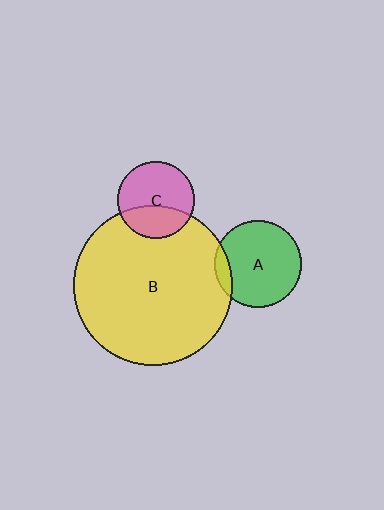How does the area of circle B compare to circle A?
Approximately 3.4 times.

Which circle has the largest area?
Circle B (yellow).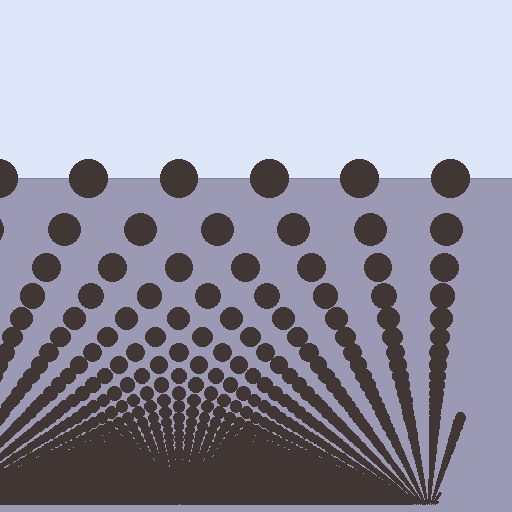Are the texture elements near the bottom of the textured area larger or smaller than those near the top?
Smaller. The gradient is inverted — elements near the bottom are smaller and denser.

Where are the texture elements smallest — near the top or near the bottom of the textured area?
Near the bottom.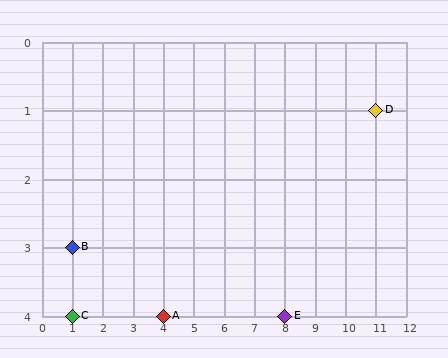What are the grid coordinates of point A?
Point A is at grid coordinates (4, 4).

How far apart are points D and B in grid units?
Points D and B are 10 columns and 2 rows apart (about 10.2 grid units diagonally).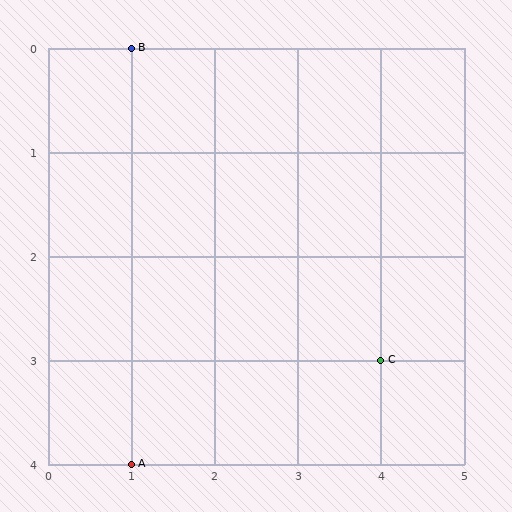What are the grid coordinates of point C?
Point C is at grid coordinates (4, 3).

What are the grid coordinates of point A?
Point A is at grid coordinates (1, 4).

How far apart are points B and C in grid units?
Points B and C are 3 columns and 3 rows apart (about 4.2 grid units diagonally).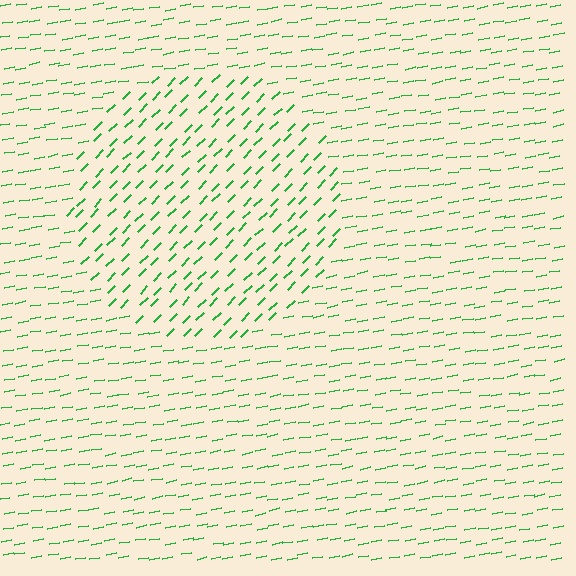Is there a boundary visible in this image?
Yes, there is a texture boundary formed by a change in line orientation.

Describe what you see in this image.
The image is filled with small green line segments. A circle region in the image has lines oriented differently from the surrounding lines, creating a visible texture boundary.